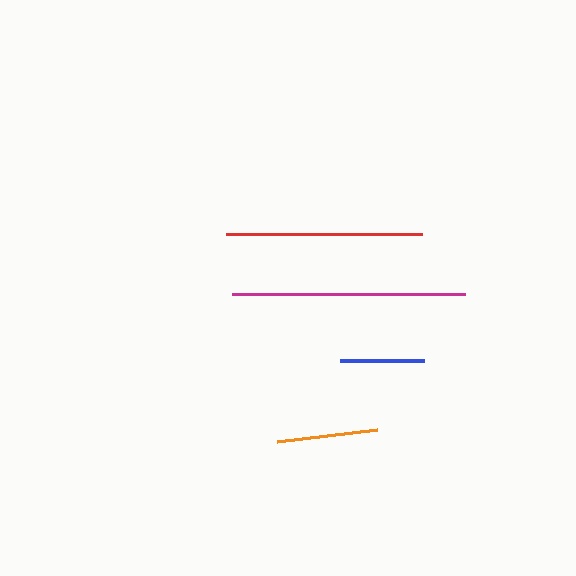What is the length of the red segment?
The red segment is approximately 196 pixels long.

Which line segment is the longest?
The magenta line is the longest at approximately 233 pixels.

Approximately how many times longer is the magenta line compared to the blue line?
The magenta line is approximately 2.8 times the length of the blue line.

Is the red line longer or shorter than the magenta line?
The magenta line is longer than the red line.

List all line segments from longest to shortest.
From longest to shortest: magenta, red, orange, blue.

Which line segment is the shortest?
The blue line is the shortest at approximately 84 pixels.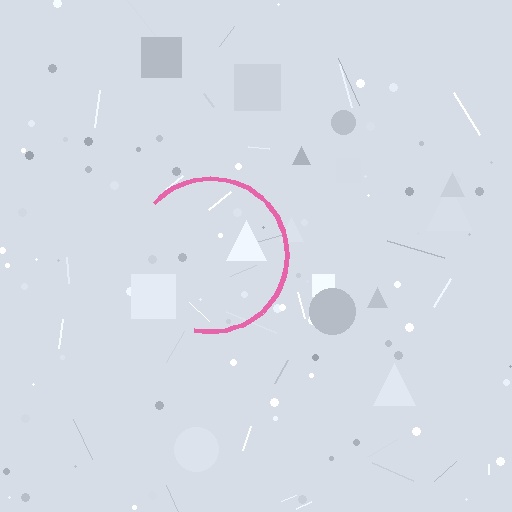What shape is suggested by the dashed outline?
The dashed outline suggests a circle.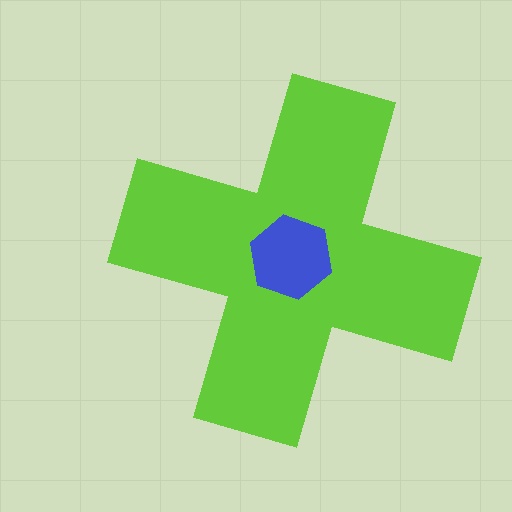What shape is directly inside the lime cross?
The blue hexagon.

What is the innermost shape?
The blue hexagon.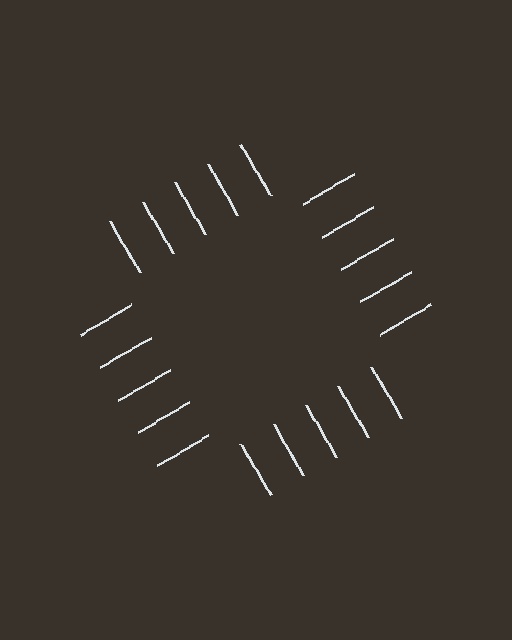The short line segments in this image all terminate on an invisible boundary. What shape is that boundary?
An illusory square — the line segments terminate on its edges but no continuous stroke is drawn.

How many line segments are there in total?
20 — 5 along each of the 4 edges.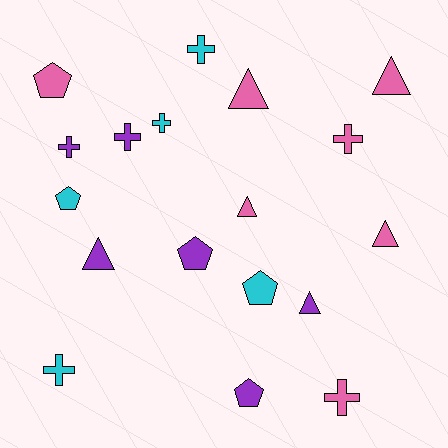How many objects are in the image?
There are 18 objects.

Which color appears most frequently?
Pink, with 7 objects.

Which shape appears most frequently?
Cross, with 7 objects.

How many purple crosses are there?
There are 2 purple crosses.